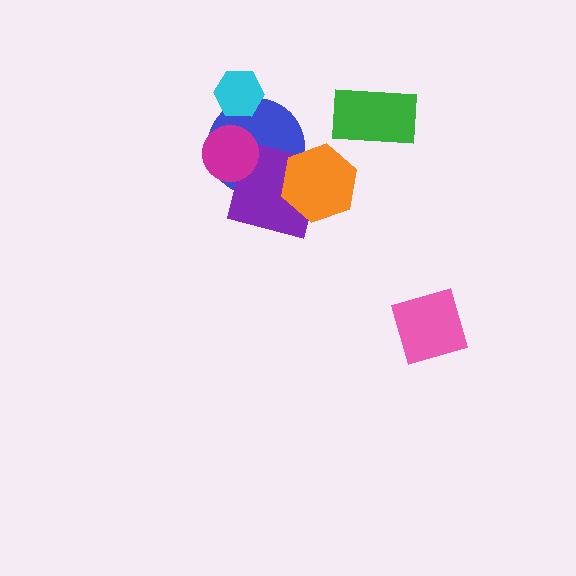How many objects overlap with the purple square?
3 objects overlap with the purple square.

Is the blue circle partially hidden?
Yes, it is partially covered by another shape.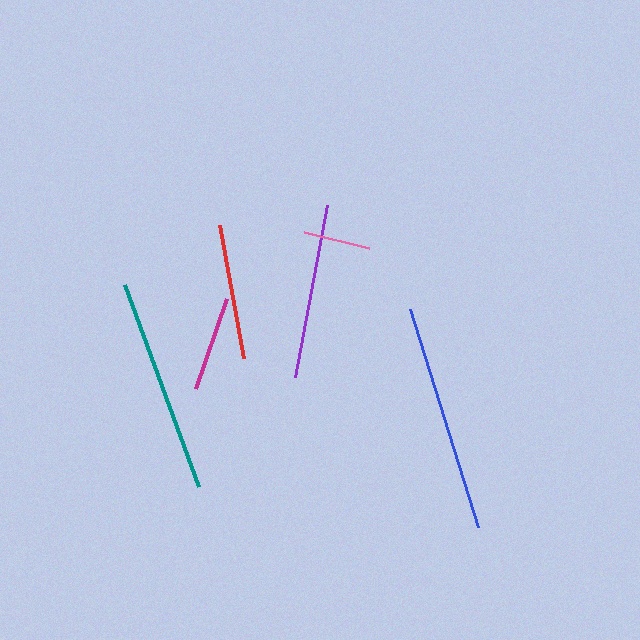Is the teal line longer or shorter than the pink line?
The teal line is longer than the pink line.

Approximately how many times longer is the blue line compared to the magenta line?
The blue line is approximately 2.4 times the length of the magenta line.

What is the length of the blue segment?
The blue segment is approximately 227 pixels long.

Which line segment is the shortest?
The pink line is the shortest at approximately 67 pixels.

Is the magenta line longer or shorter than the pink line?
The magenta line is longer than the pink line.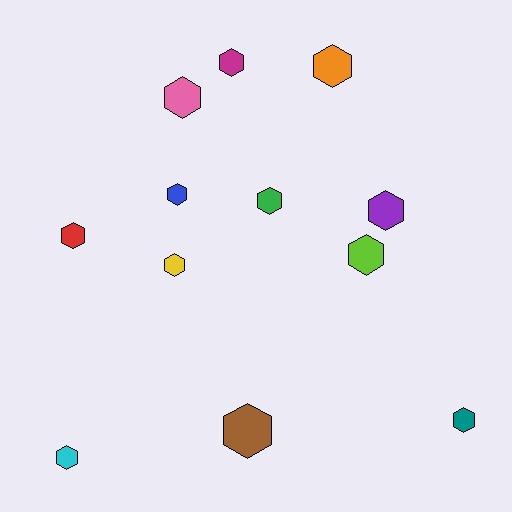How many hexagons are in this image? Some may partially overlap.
There are 12 hexagons.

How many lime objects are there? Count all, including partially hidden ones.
There is 1 lime object.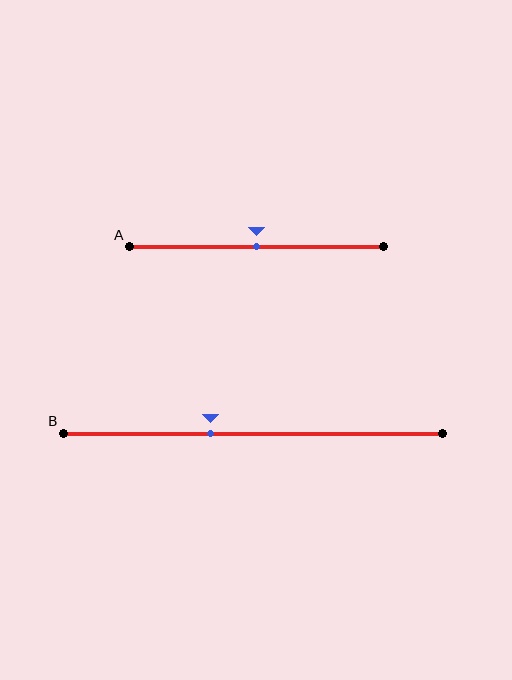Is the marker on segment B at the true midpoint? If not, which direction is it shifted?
No, the marker on segment B is shifted to the left by about 11% of the segment length.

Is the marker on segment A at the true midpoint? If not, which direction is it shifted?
Yes, the marker on segment A is at the true midpoint.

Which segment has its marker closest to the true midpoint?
Segment A has its marker closest to the true midpoint.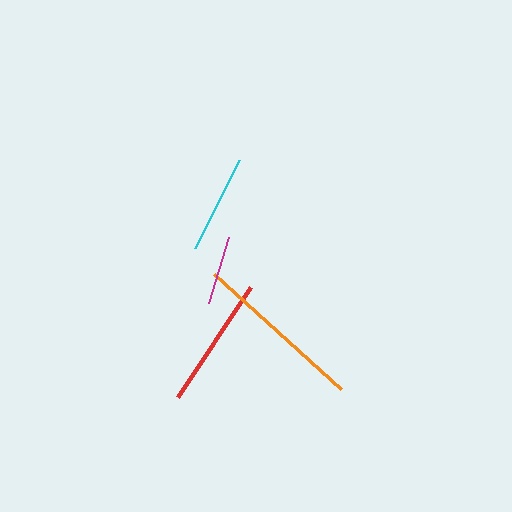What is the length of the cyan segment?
The cyan segment is approximately 98 pixels long.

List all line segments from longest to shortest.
From longest to shortest: orange, red, cyan, magenta.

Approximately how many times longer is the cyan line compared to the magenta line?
The cyan line is approximately 1.4 times the length of the magenta line.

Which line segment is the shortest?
The magenta line is the shortest at approximately 69 pixels.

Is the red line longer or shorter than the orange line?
The orange line is longer than the red line.